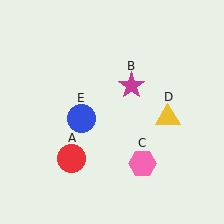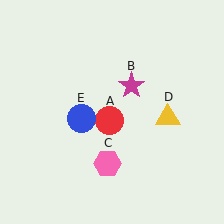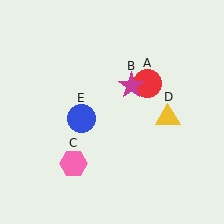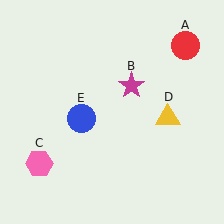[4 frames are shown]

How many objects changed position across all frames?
2 objects changed position: red circle (object A), pink hexagon (object C).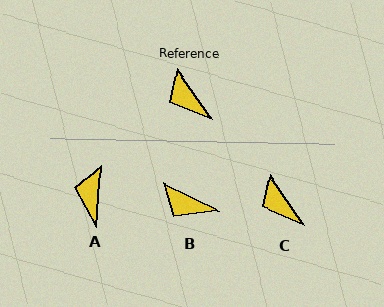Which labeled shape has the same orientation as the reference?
C.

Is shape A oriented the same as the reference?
No, it is off by about 39 degrees.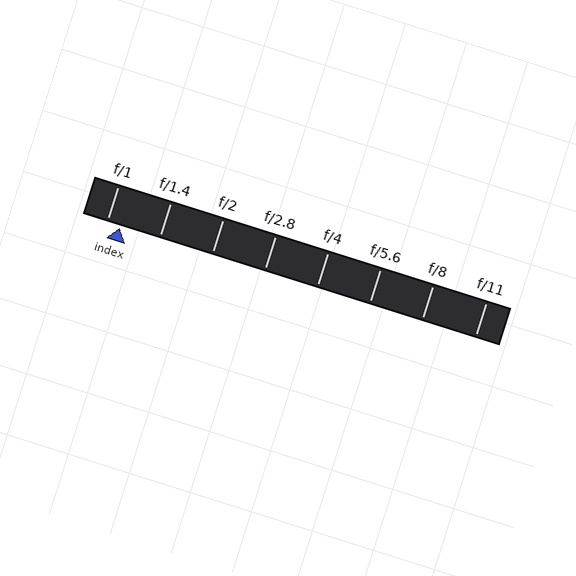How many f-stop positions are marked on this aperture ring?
There are 8 f-stop positions marked.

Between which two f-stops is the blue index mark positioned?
The index mark is between f/1 and f/1.4.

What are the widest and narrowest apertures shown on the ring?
The widest aperture shown is f/1 and the narrowest is f/11.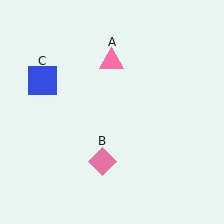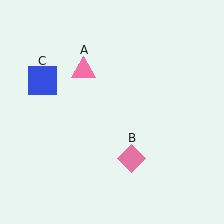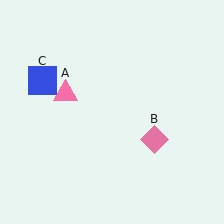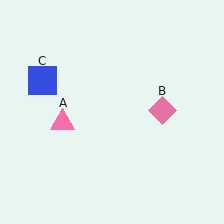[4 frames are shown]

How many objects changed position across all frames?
2 objects changed position: pink triangle (object A), pink diamond (object B).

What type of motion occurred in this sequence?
The pink triangle (object A), pink diamond (object B) rotated counterclockwise around the center of the scene.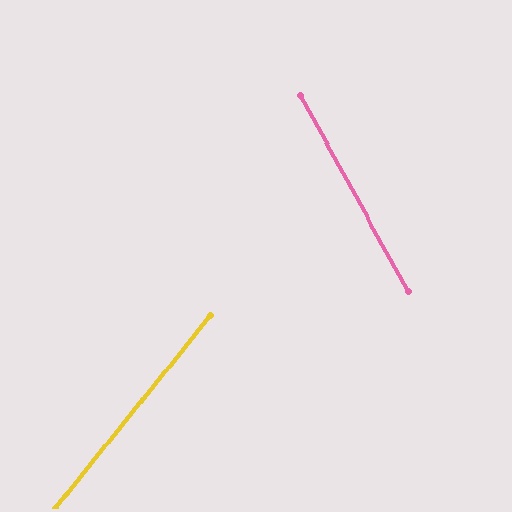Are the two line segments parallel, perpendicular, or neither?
Neither parallel nor perpendicular — they differ by about 68°.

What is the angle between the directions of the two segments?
Approximately 68 degrees.